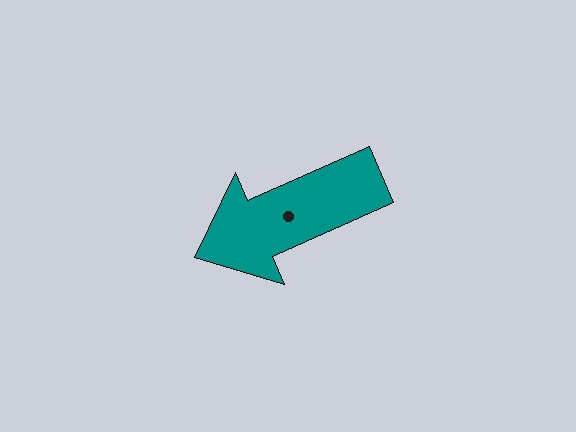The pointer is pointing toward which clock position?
Roughly 8 o'clock.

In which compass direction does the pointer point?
Southwest.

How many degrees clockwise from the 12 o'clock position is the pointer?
Approximately 246 degrees.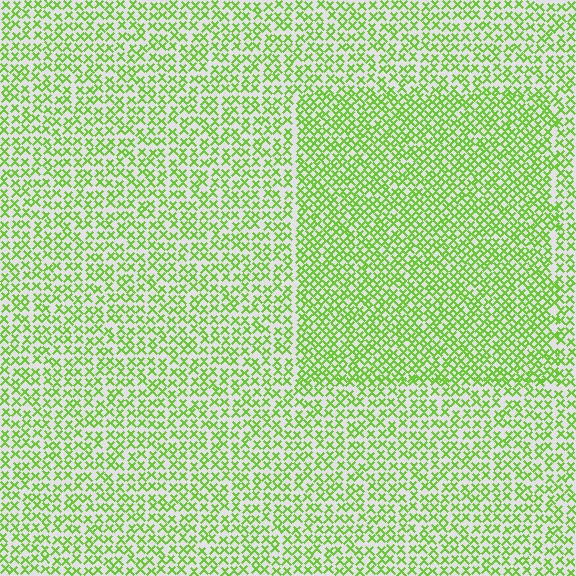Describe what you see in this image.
The image contains small lime elements arranged at two different densities. A rectangle-shaped region is visible where the elements are more densely packed than the surrounding area.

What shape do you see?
I see a rectangle.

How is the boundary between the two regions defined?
The boundary is defined by a change in element density (approximately 1.5x ratio). All elements are the same color, size, and shape.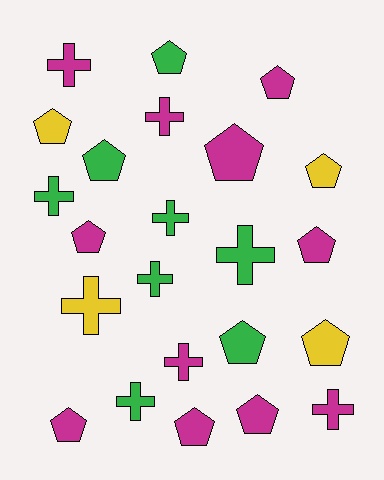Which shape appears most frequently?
Pentagon, with 13 objects.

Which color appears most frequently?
Magenta, with 11 objects.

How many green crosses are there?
There are 5 green crosses.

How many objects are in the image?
There are 23 objects.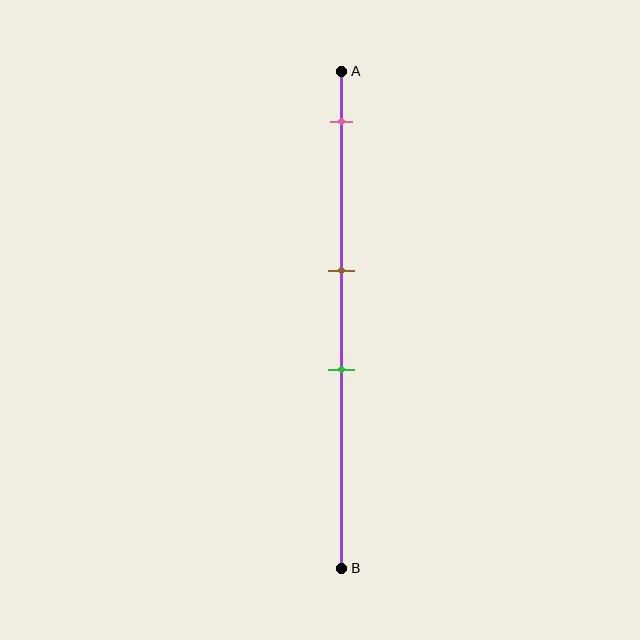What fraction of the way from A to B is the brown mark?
The brown mark is approximately 40% (0.4) of the way from A to B.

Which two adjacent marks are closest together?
The brown and green marks are the closest adjacent pair.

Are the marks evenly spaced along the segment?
No, the marks are not evenly spaced.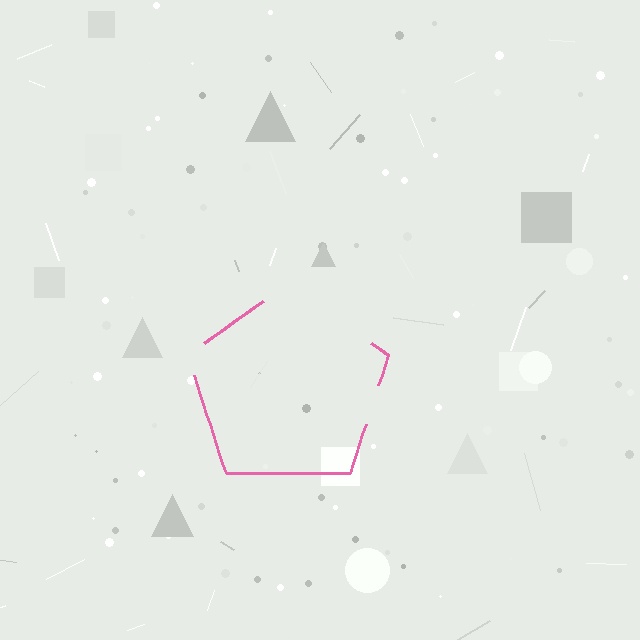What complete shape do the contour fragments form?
The contour fragments form a pentagon.